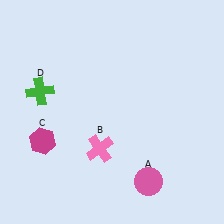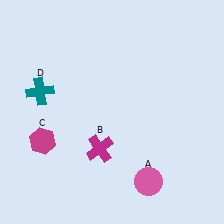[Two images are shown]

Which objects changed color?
B changed from pink to magenta. D changed from green to teal.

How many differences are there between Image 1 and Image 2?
There are 2 differences between the two images.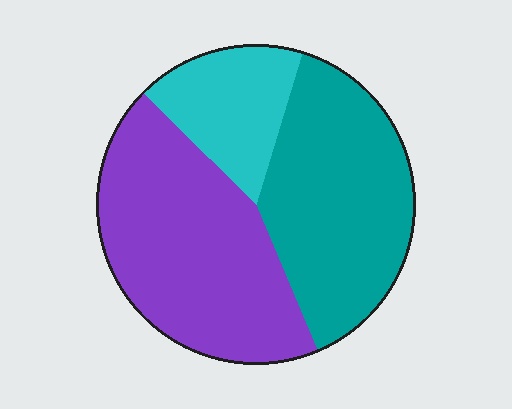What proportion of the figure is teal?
Teal covers 39% of the figure.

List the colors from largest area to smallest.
From largest to smallest: purple, teal, cyan.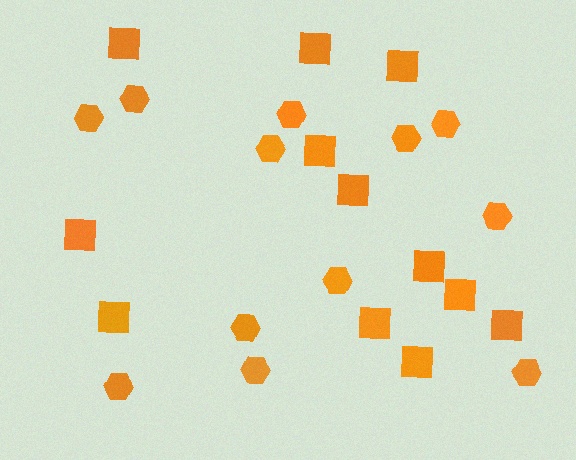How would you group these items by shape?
There are 2 groups: one group of hexagons (12) and one group of squares (12).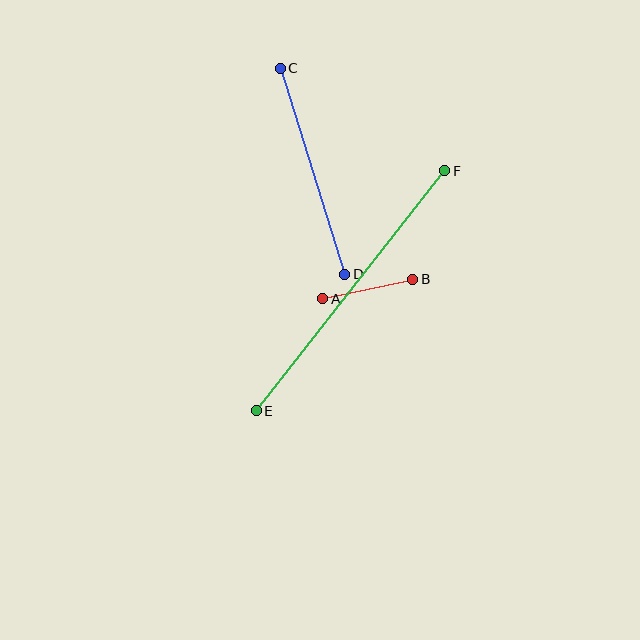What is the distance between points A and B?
The distance is approximately 92 pixels.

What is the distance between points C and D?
The distance is approximately 216 pixels.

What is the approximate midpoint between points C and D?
The midpoint is at approximately (313, 171) pixels.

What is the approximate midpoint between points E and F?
The midpoint is at approximately (351, 291) pixels.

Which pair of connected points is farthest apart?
Points E and F are farthest apart.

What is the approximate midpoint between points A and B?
The midpoint is at approximately (368, 289) pixels.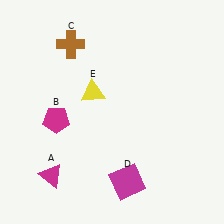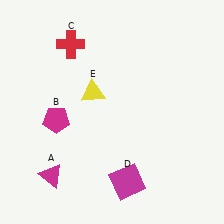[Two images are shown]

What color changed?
The cross (C) changed from brown in Image 1 to red in Image 2.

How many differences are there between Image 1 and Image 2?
There is 1 difference between the two images.